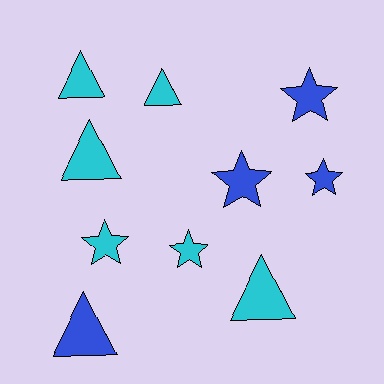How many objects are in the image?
There are 10 objects.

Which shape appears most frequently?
Triangle, with 5 objects.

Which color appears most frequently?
Cyan, with 6 objects.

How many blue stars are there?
There are 3 blue stars.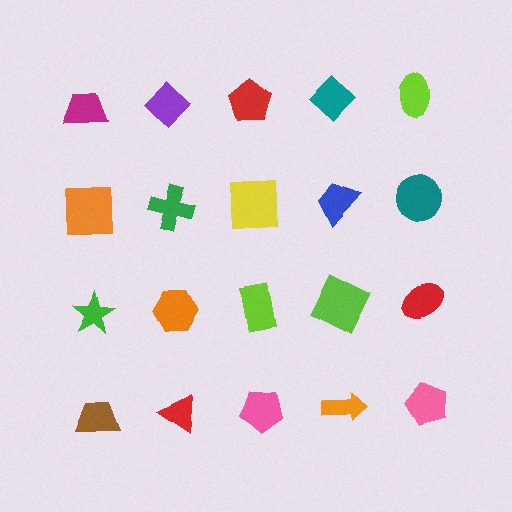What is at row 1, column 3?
A red pentagon.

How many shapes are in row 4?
5 shapes.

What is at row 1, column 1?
A magenta trapezoid.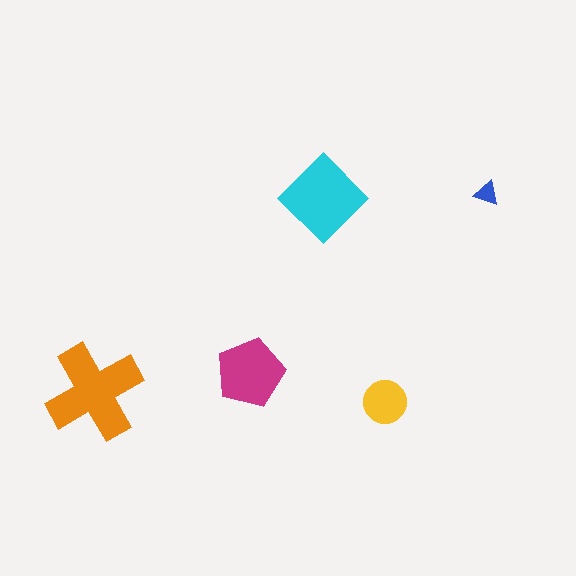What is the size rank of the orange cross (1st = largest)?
1st.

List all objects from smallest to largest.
The blue triangle, the yellow circle, the magenta pentagon, the cyan diamond, the orange cross.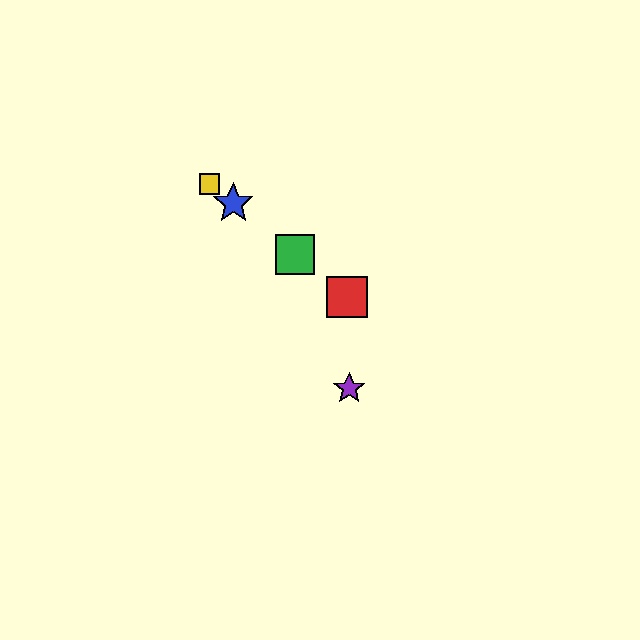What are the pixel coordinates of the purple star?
The purple star is at (349, 388).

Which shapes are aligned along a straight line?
The red square, the blue star, the green square, the yellow square are aligned along a straight line.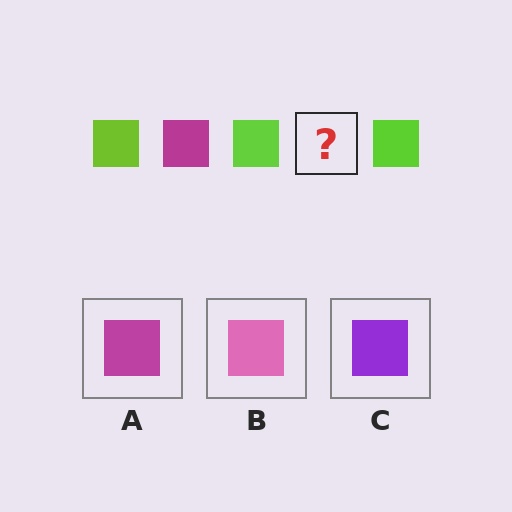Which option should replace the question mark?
Option A.